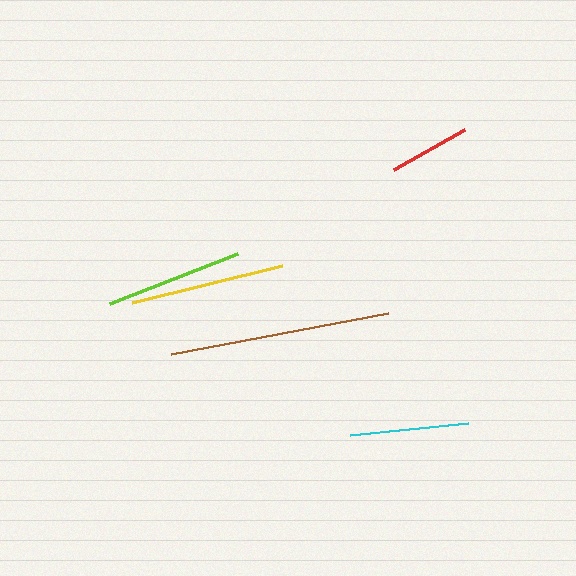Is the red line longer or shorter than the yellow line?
The yellow line is longer than the red line.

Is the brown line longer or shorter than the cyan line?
The brown line is longer than the cyan line.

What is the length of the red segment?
The red segment is approximately 82 pixels long.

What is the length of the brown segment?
The brown segment is approximately 220 pixels long.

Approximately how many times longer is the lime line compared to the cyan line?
The lime line is approximately 1.2 times the length of the cyan line.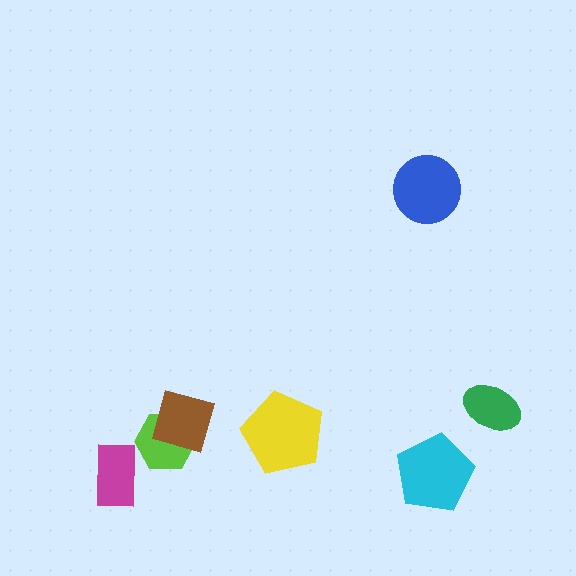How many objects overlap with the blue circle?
0 objects overlap with the blue circle.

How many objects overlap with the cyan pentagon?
0 objects overlap with the cyan pentagon.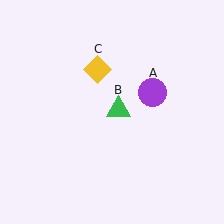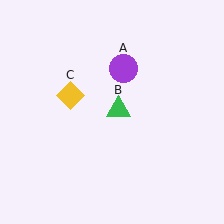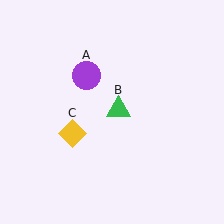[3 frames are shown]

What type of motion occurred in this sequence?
The purple circle (object A), yellow diamond (object C) rotated counterclockwise around the center of the scene.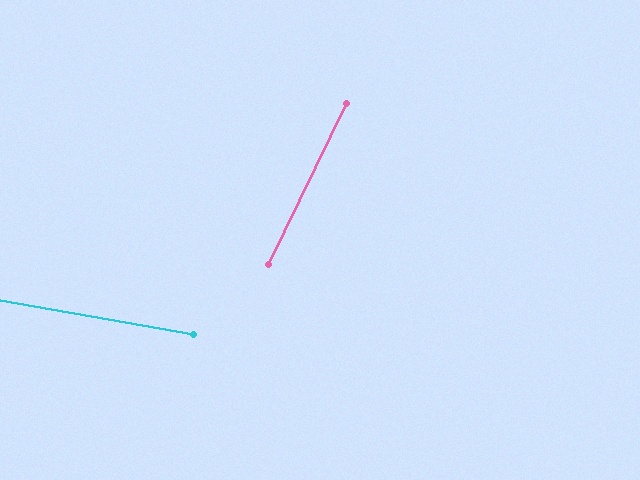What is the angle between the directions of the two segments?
Approximately 74 degrees.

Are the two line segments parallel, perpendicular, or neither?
Neither parallel nor perpendicular — they differ by about 74°.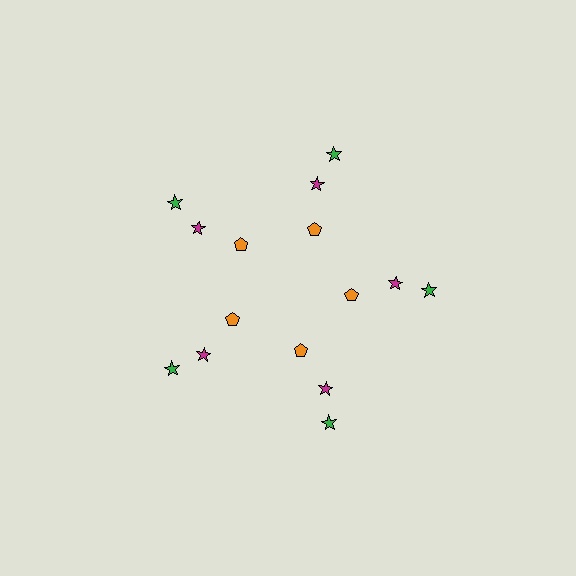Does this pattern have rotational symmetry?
Yes, this pattern has 5-fold rotational symmetry. It looks the same after rotating 72 degrees around the center.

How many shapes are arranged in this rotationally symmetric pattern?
There are 15 shapes, arranged in 5 groups of 3.